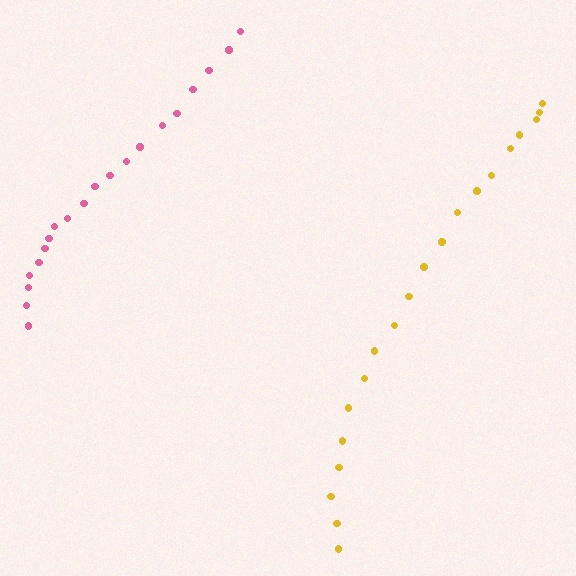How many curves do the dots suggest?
There are 2 distinct paths.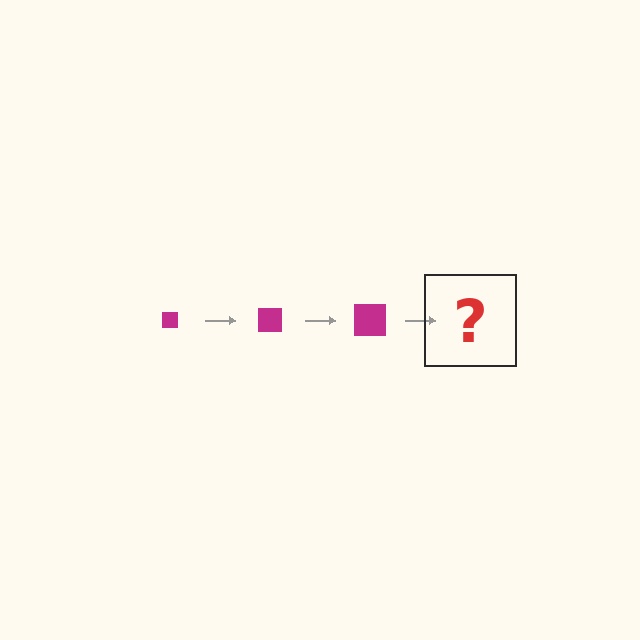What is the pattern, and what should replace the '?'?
The pattern is that the square gets progressively larger each step. The '?' should be a magenta square, larger than the previous one.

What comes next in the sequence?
The next element should be a magenta square, larger than the previous one.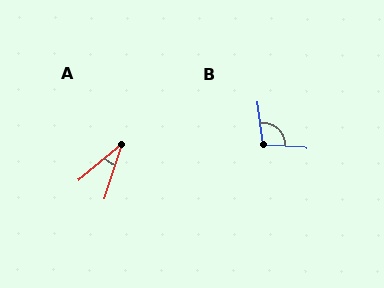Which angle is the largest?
B, at approximately 100 degrees.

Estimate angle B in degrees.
Approximately 100 degrees.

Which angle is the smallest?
A, at approximately 33 degrees.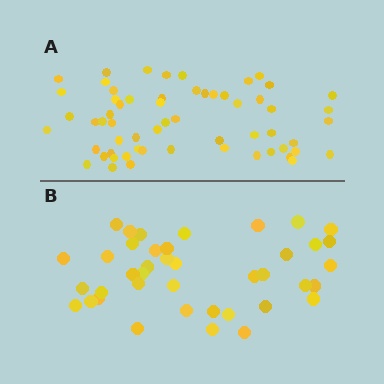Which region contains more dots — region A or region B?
Region A (the top region) has more dots.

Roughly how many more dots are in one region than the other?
Region A has approximately 20 more dots than region B.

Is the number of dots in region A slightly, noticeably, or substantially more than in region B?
Region A has substantially more. The ratio is roughly 1.5 to 1.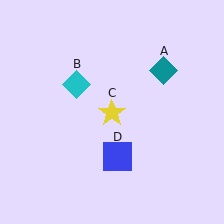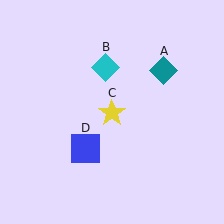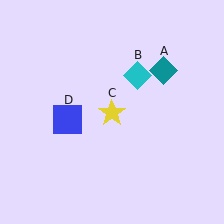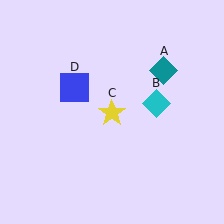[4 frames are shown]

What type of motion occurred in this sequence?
The cyan diamond (object B), blue square (object D) rotated clockwise around the center of the scene.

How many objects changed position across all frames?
2 objects changed position: cyan diamond (object B), blue square (object D).